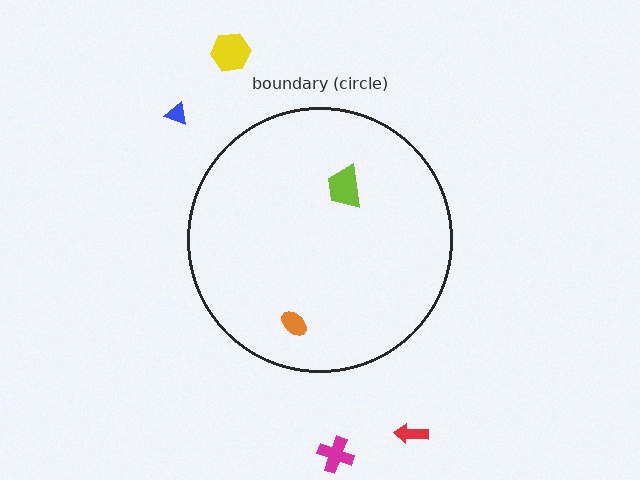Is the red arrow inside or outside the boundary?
Outside.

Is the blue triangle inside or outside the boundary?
Outside.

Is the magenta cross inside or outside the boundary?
Outside.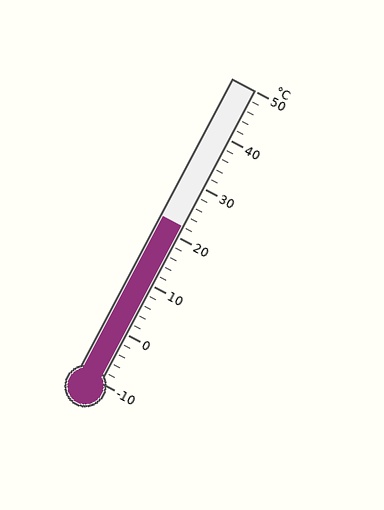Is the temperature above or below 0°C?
The temperature is above 0°C.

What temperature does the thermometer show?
The thermometer shows approximately 22°C.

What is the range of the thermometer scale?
The thermometer scale ranges from -10°C to 50°C.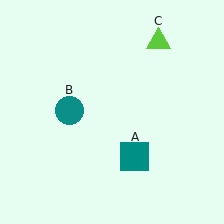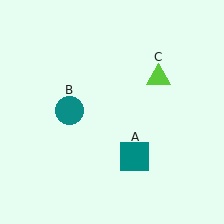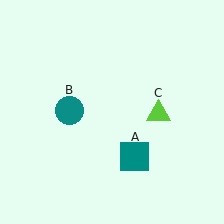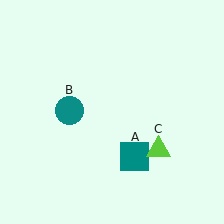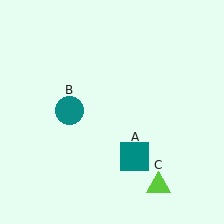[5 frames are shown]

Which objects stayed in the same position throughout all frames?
Teal square (object A) and teal circle (object B) remained stationary.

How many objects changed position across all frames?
1 object changed position: lime triangle (object C).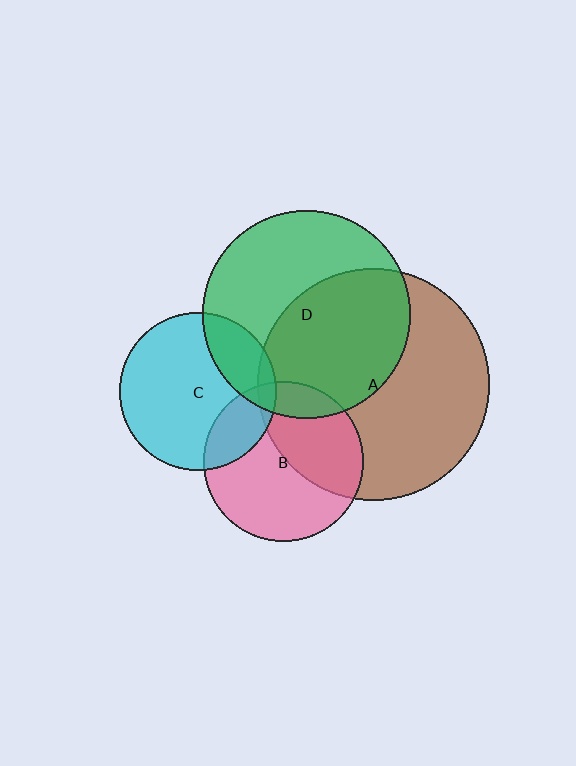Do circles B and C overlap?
Yes.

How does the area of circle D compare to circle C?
Approximately 1.7 times.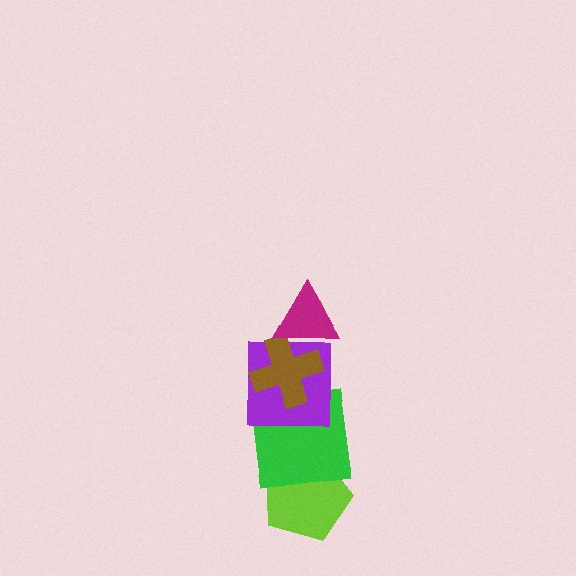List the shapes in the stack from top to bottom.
From top to bottom: the magenta triangle, the brown cross, the purple square, the green square, the lime pentagon.